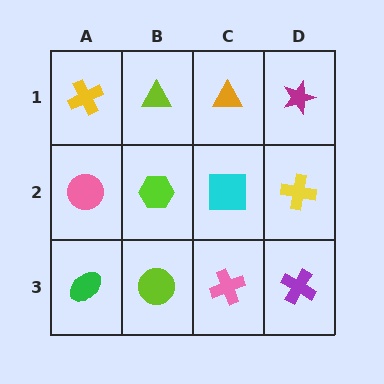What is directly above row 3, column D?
A yellow cross.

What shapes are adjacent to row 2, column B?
A lime triangle (row 1, column B), a lime circle (row 3, column B), a pink circle (row 2, column A), a cyan square (row 2, column C).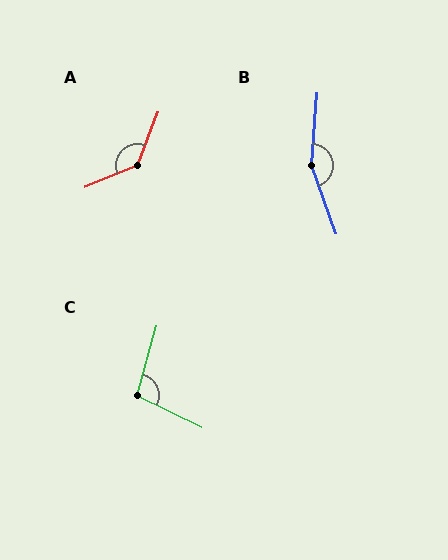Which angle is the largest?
B, at approximately 156 degrees.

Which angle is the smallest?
C, at approximately 100 degrees.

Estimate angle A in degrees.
Approximately 133 degrees.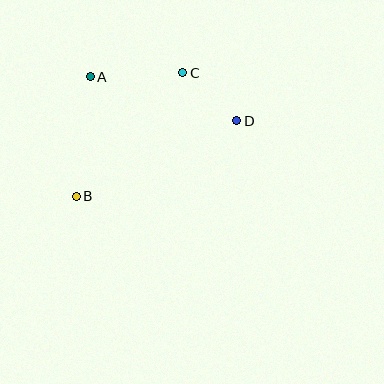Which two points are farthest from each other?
Points B and D are farthest from each other.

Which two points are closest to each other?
Points C and D are closest to each other.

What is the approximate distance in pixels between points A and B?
The distance between A and B is approximately 120 pixels.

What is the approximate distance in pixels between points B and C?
The distance between B and C is approximately 163 pixels.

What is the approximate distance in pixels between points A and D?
The distance between A and D is approximately 153 pixels.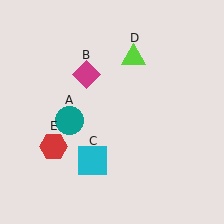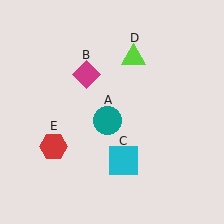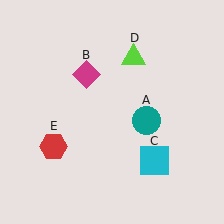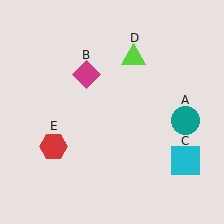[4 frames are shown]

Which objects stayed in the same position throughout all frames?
Magenta diamond (object B) and lime triangle (object D) and red hexagon (object E) remained stationary.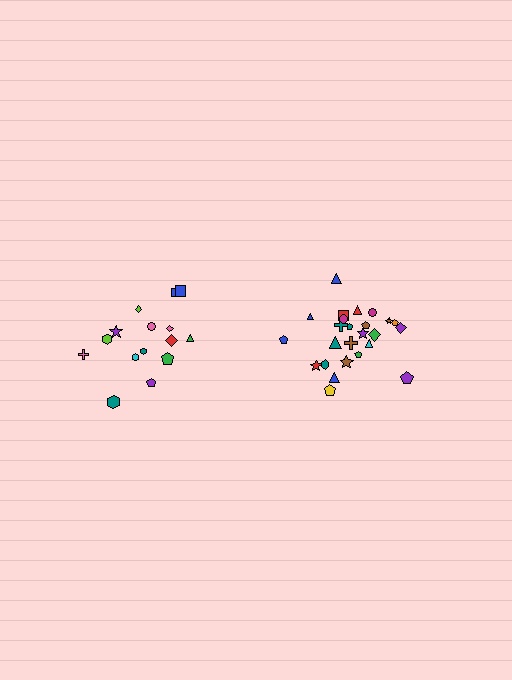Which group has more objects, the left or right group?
The right group.